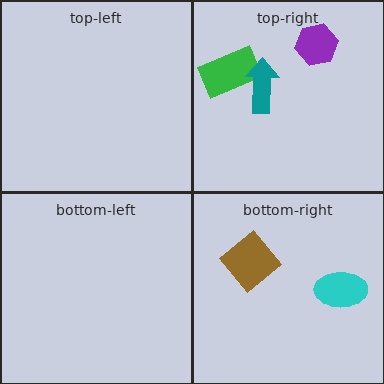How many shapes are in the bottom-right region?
2.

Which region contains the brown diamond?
The bottom-right region.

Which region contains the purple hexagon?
The top-right region.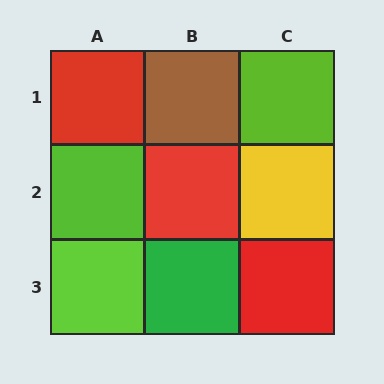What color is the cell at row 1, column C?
Lime.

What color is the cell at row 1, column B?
Brown.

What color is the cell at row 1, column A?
Red.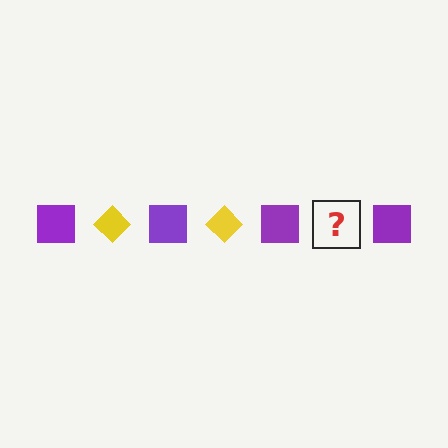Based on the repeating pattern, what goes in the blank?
The blank should be a yellow diamond.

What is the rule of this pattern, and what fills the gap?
The rule is that the pattern alternates between purple square and yellow diamond. The gap should be filled with a yellow diamond.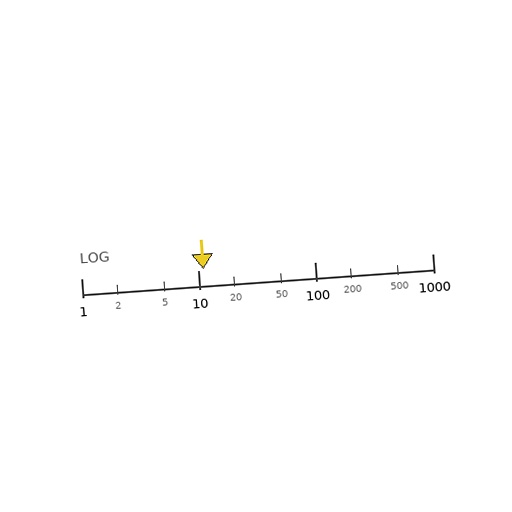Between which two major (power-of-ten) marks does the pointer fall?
The pointer is between 10 and 100.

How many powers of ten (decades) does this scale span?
The scale spans 3 decades, from 1 to 1000.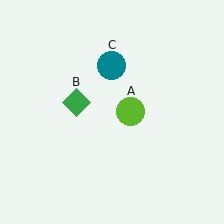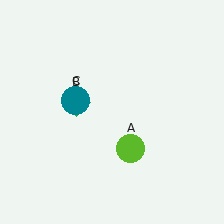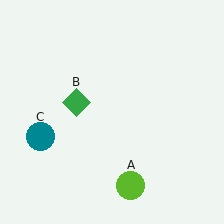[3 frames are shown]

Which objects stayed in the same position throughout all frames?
Green diamond (object B) remained stationary.